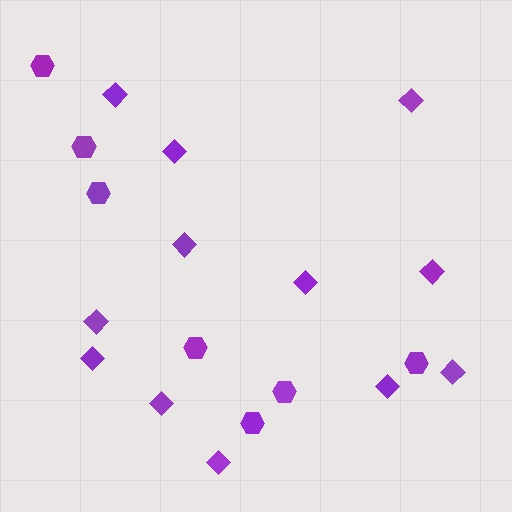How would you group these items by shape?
There are 2 groups: one group of hexagons (7) and one group of diamonds (12).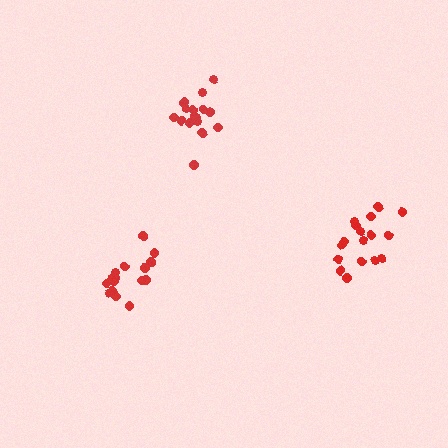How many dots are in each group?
Group 1: 16 dots, Group 2: 17 dots, Group 3: 17 dots (50 total).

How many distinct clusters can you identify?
There are 3 distinct clusters.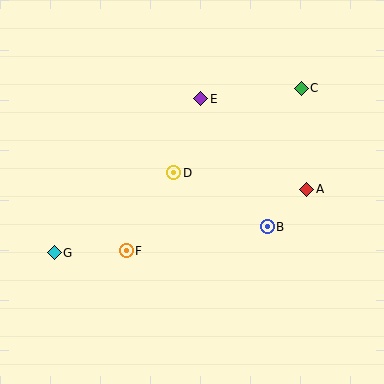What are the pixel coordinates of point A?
Point A is at (307, 189).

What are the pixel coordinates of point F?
Point F is at (126, 251).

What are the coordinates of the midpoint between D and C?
The midpoint between D and C is at (237, 131).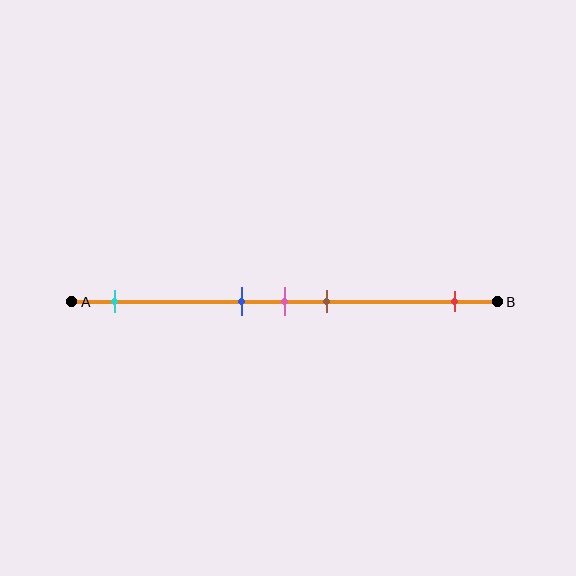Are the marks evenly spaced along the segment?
No, the marks are not evenly spaced.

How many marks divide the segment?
There are 5 marks dividing the segment.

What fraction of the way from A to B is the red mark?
The red mark is approximately 90% (0.9) of the way from A to B.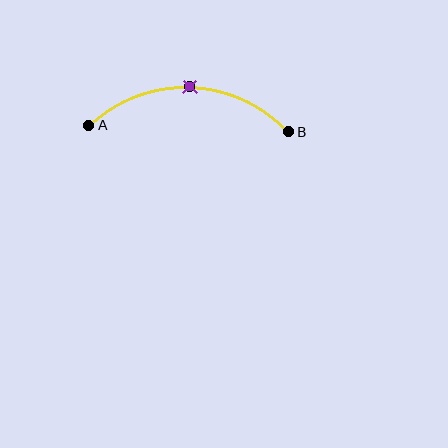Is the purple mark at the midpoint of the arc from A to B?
Yes. The purple mark lies on the arc at equal arc-length from both A and B — it is the arc midpoint.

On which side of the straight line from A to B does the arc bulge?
The arc bulges above the straight line connecting A and B.